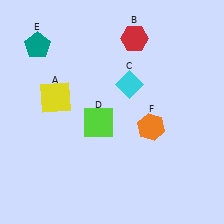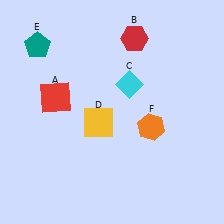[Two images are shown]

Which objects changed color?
A changed from yellow to red. D changed from lime to yellow.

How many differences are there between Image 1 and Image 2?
There are 2 differences between the two images.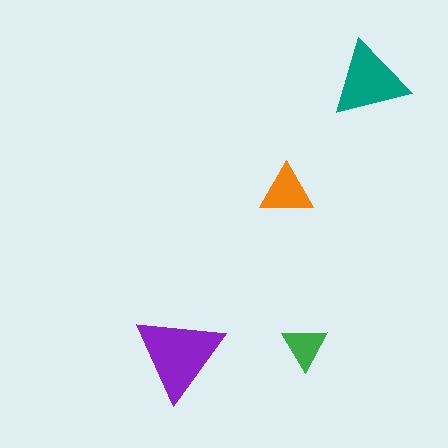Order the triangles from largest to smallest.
the purple one, the teal one, the orange one, the green one.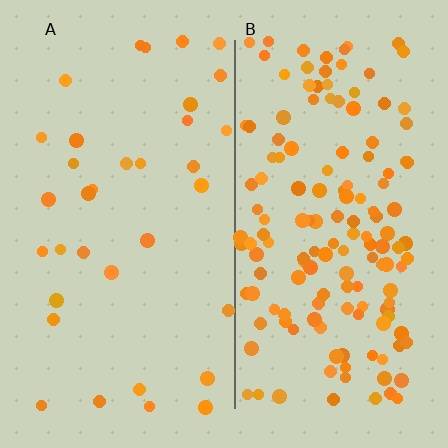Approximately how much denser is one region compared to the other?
Approximately 4.4× — region B over region A.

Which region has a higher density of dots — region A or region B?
B (the right).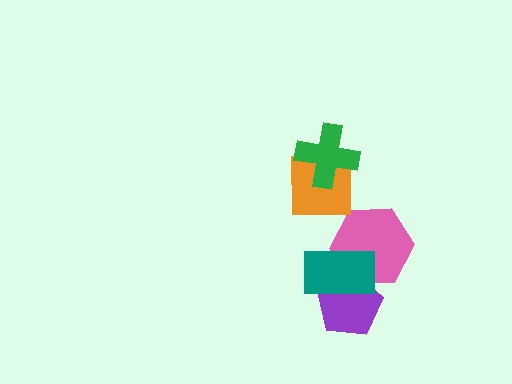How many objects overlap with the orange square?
1 object overlaps with the orange square.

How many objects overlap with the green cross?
1 object overlaps with the green cross.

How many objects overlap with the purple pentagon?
2 objects overlap with the purple pentagon.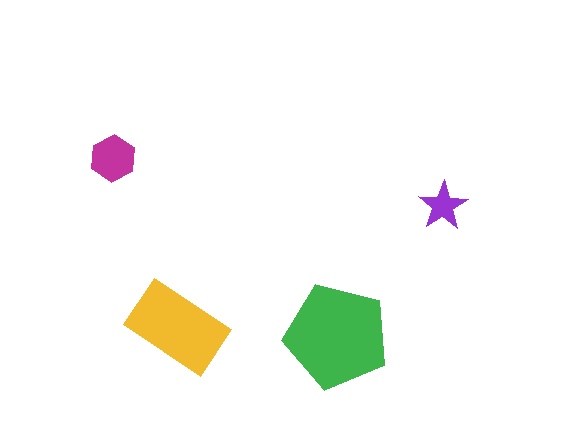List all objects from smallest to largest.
The purple star, the magenta hexagon, the yellow rectangle, the green pentagon.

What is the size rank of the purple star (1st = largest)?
4th.